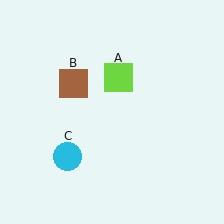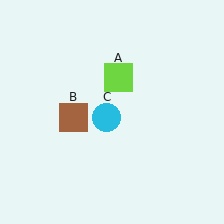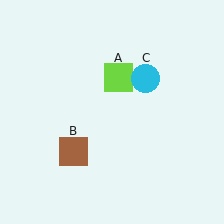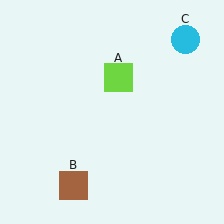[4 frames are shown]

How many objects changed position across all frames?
2 objects changed position: brown square (object B), cyan circle (object C).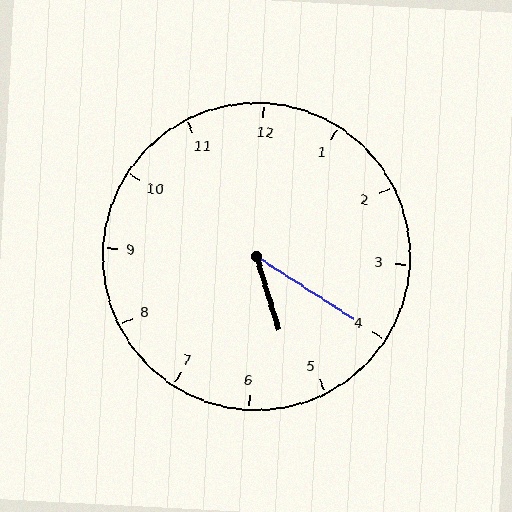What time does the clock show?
5:20.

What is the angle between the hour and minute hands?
Approximately 40 degrees.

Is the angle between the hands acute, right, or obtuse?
It is acute.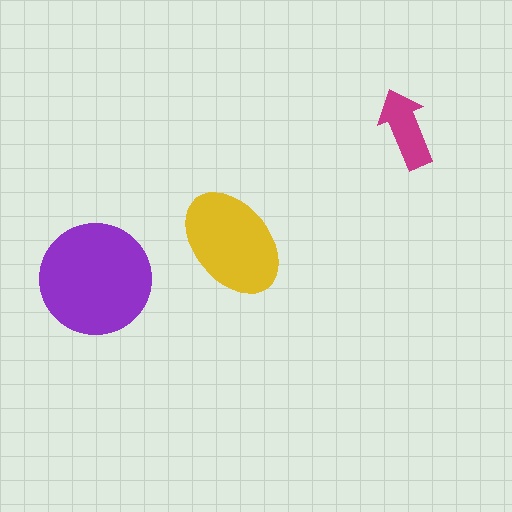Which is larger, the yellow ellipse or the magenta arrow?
The yellow ellipse.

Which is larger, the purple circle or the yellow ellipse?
The purple circle.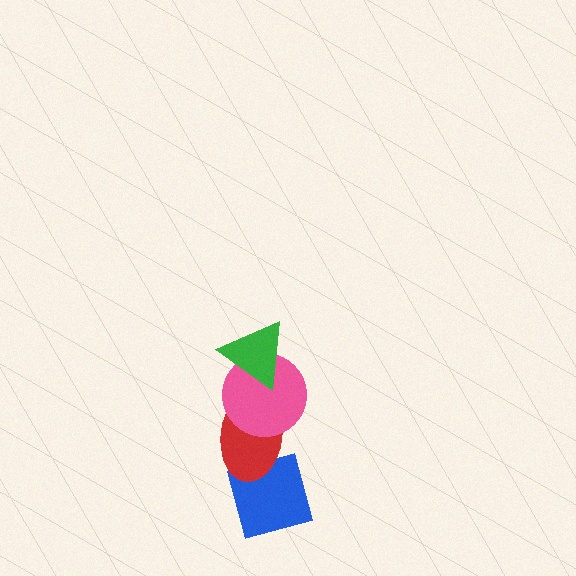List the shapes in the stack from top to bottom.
From top to bottom: the green triangle, the pink circle, the red ellipse, the blue diamond.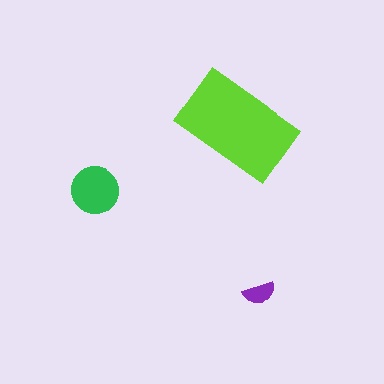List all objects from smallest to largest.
The purple semicircle, the green circle, the lime rectangle.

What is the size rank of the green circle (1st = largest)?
2nd.